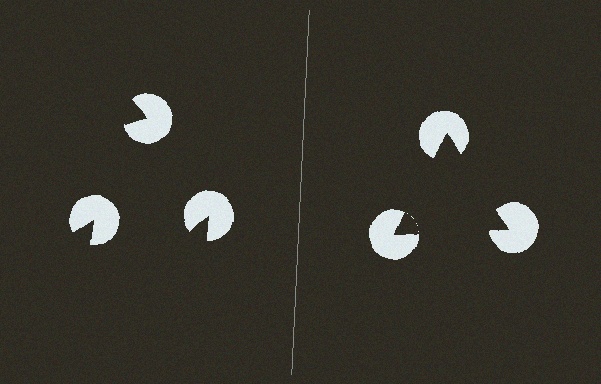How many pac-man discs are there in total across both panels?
6 — 3 on each side.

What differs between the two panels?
The pac-man discs are positioned identically on both sides; only the wedge orientations differ. On the right they align to a triangle; on the left they are misaligned.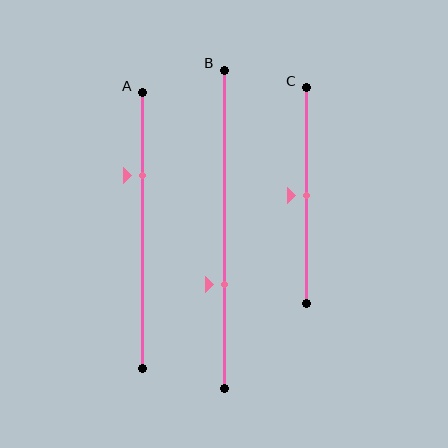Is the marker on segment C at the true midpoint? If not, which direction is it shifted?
Yes, the marker on segment C is at the true midpoint.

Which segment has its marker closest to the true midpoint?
Segment C has its marker closest to the true midpoint.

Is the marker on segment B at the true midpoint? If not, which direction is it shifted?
No, the marker on segment B is shifted downward by about 18% of the segment length.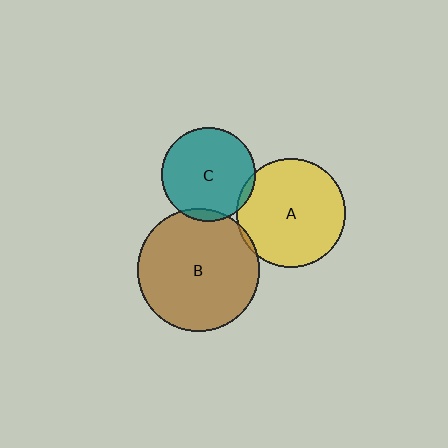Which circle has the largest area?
Circle B (brown).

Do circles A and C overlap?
Yes.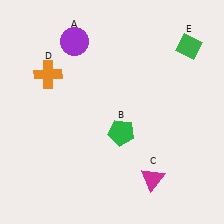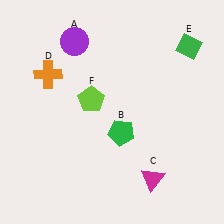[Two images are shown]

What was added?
A lime pentagon (F) was added in Image 2.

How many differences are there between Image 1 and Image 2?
There is 1 difference between the two images.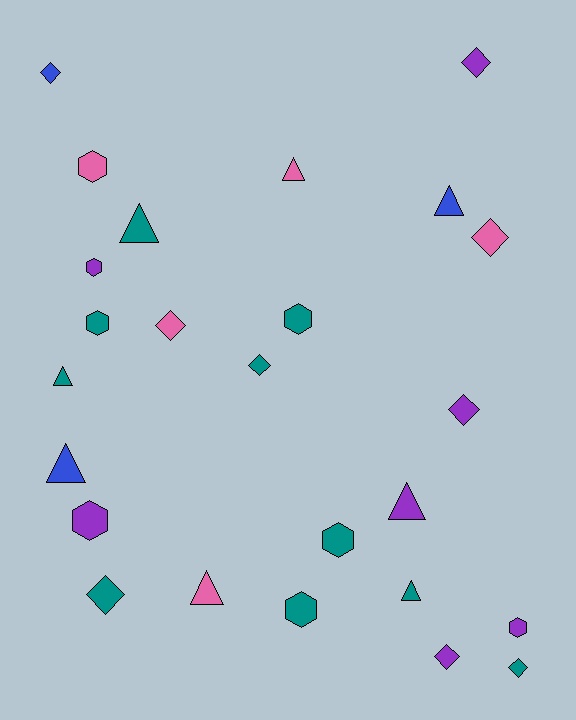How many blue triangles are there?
There are 2 blue triangles.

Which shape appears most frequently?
Diamond, with 9 objects.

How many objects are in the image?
There are 25 objects.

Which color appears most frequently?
Teal, with 10 objects.